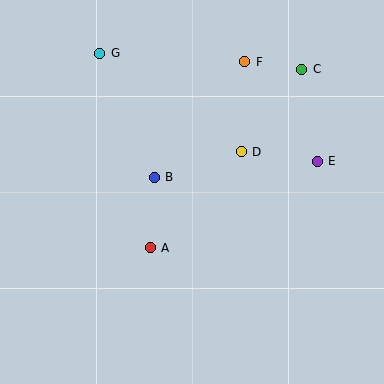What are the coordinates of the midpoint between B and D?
The midpoint between B and D is at (198, 165).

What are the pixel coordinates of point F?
Point F is at (245, 62).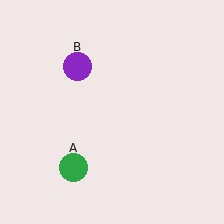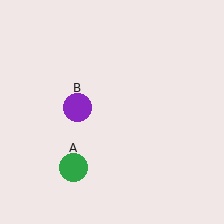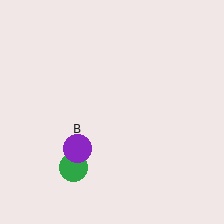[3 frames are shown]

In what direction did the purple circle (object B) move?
The purple circle (object B) moved down.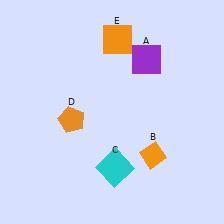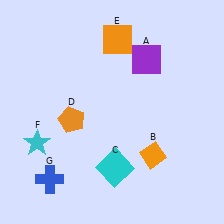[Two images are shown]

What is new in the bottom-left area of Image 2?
A cyan star (F) was added in the bottom-left area of Image 2.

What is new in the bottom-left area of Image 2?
A blue cross (G) was added in the bottom-left area of Image 2.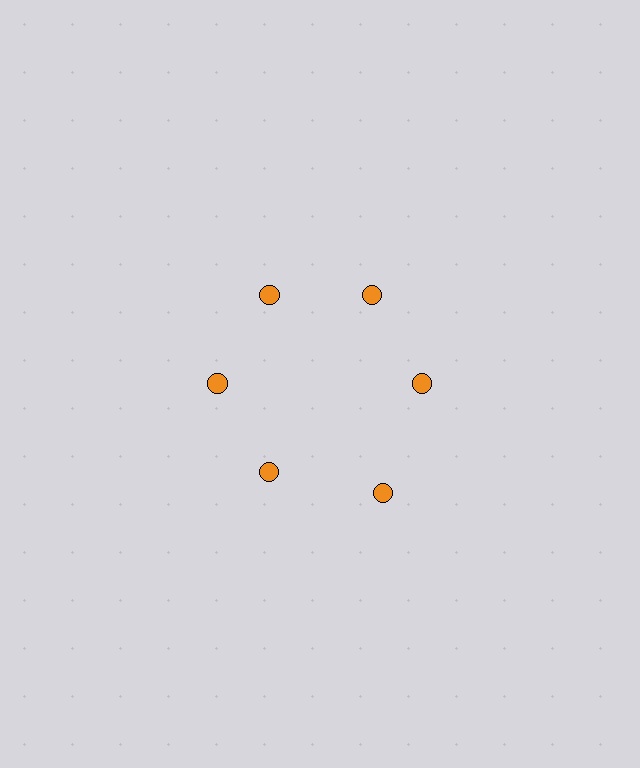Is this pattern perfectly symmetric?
No. The 6 orange circles are arranged in a ring, but one element near the 5 o'clock position is pushed outward from the center, breaking the 6-fold rotational symmetry.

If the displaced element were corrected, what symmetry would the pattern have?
It would have 6-fold rotational symmetry — the pattern would map onto itself every 60 degrees.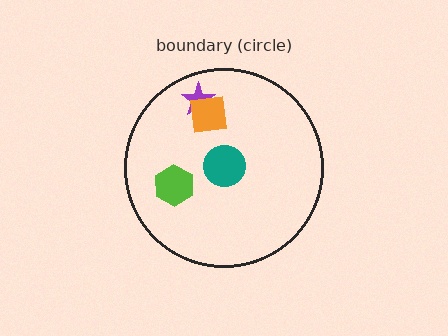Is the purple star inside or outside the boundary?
Inside.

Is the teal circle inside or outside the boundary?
Inside.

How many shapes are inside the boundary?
4 inside, 0 outside.